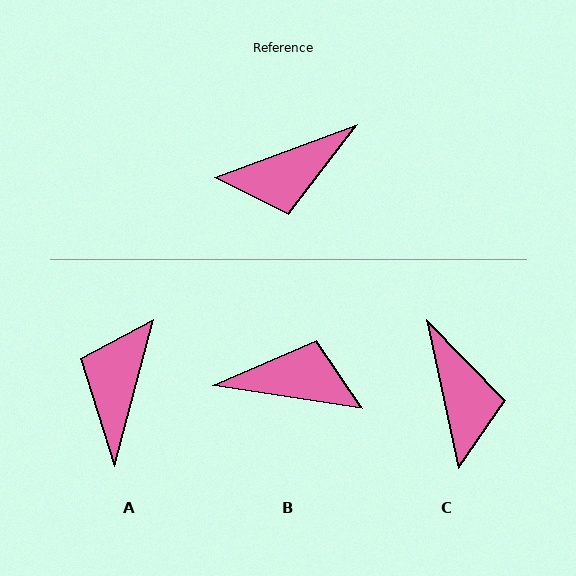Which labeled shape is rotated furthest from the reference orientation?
B, about 151 degrees away.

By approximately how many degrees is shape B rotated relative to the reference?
Approximately 151 degrees counter-clockwise.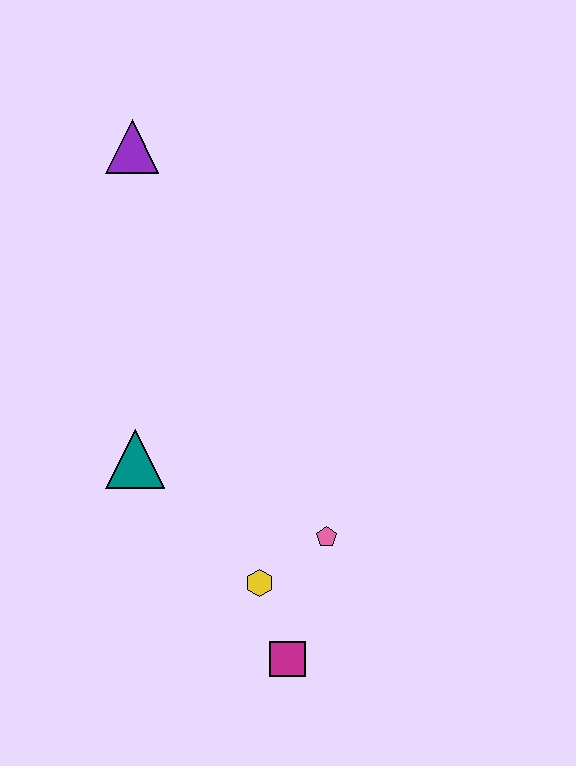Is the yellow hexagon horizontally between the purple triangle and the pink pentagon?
Yes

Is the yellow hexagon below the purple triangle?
Yes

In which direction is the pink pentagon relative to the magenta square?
The pink pentagon is above the magenta square.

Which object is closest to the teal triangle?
The yellow hexagon is closest to the teal triangle.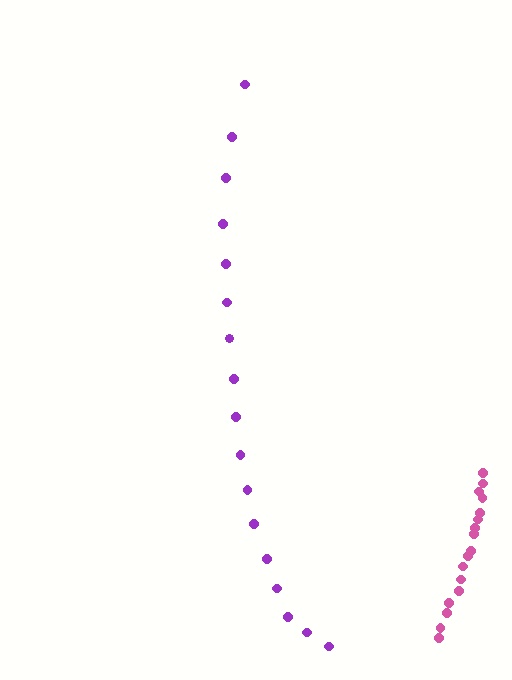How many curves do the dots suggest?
There are 2 distinct paths.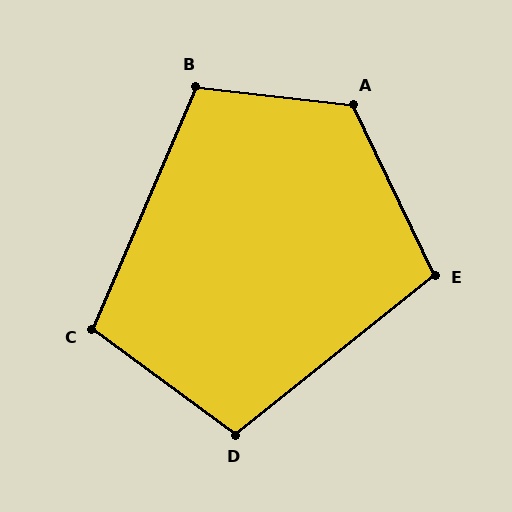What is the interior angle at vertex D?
Approximately 105 degrees (obtuse).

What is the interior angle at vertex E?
Approximately 103 degrees (obtuse).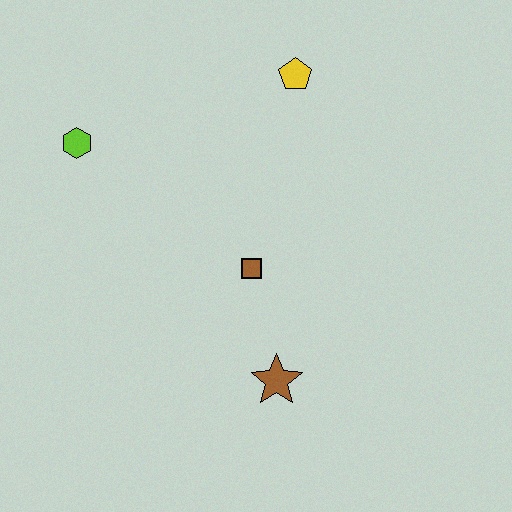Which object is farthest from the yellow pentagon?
The brown star is farthest from the yellow pentagon.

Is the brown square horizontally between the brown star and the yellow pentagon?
No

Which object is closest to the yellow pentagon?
The brown square is closest to the yellow pentagon.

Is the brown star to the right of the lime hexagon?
Yes